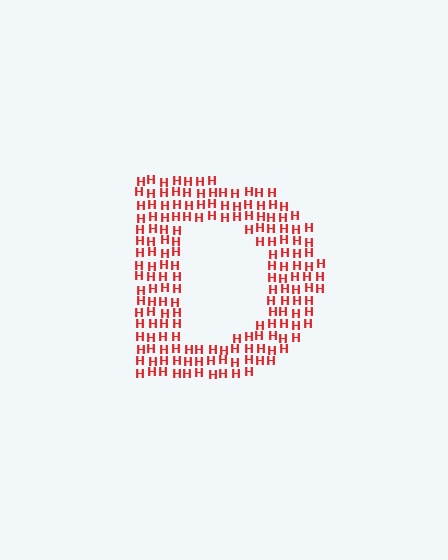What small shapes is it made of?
It is made of small letter H's.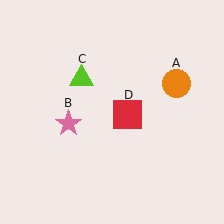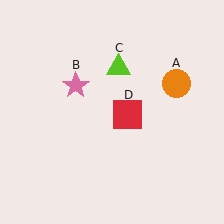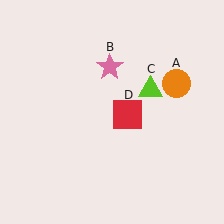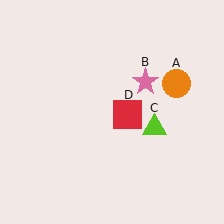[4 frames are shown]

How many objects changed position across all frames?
2 objects changed position: pink star (object B), lime triangle (object C).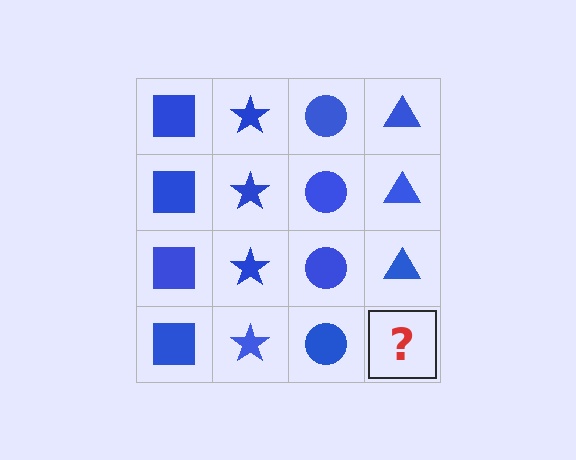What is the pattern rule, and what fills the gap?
The rule is that each column has a consistent shape. The gap should be filled with a blue triangle.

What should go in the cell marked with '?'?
The missing cell should contain a blue triangle.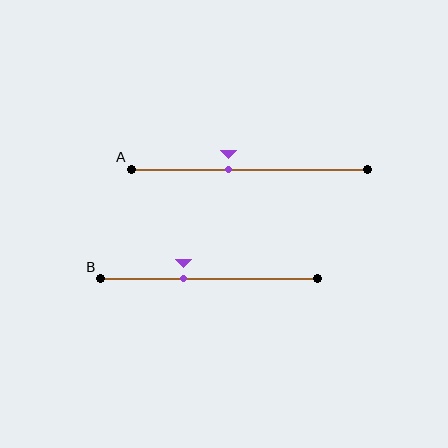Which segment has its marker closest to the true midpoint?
Segment A has its marker closest to the true midpoint.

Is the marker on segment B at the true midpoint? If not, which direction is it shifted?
No, the marker on segment B is shifted to the left by about 12% of the segment length.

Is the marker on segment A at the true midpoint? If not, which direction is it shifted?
No, the marker on segment A is shifted to the left by about 9% of the segment length.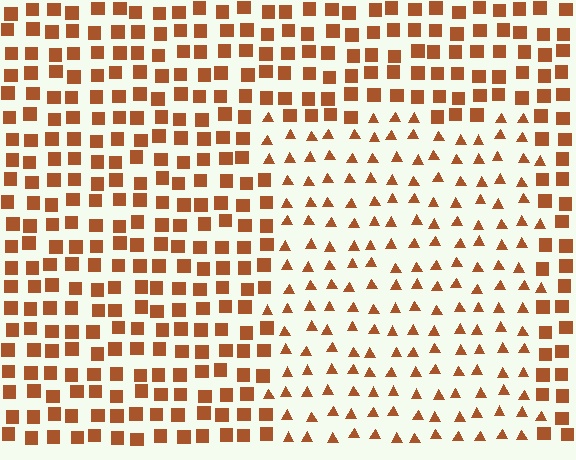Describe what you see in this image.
The image is filled with small brown elements arranged in a uniform grid. A rectangle-shaped region contains triangles, while the surrounding area contains squares. The boundary is defined purely by the change in element shape.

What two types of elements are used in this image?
The image uses triangles inside the rectangle region and squares outside it.